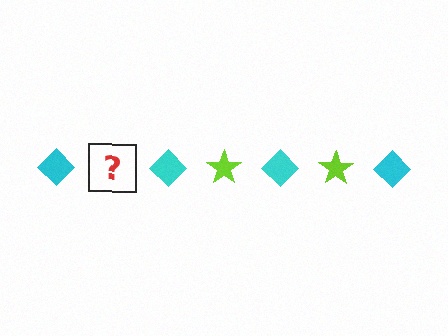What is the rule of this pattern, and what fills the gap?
The rule is that the pattern alternates between cyan diamond and lime star. The gap should be filled with a lime star.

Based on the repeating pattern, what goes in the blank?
The blank should be a lime star.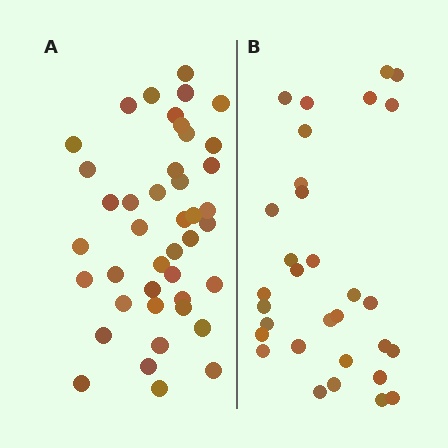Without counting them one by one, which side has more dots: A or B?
Region A (the left region) has more dots.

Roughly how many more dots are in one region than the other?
Region A has roughly 12 or so more dots than region B.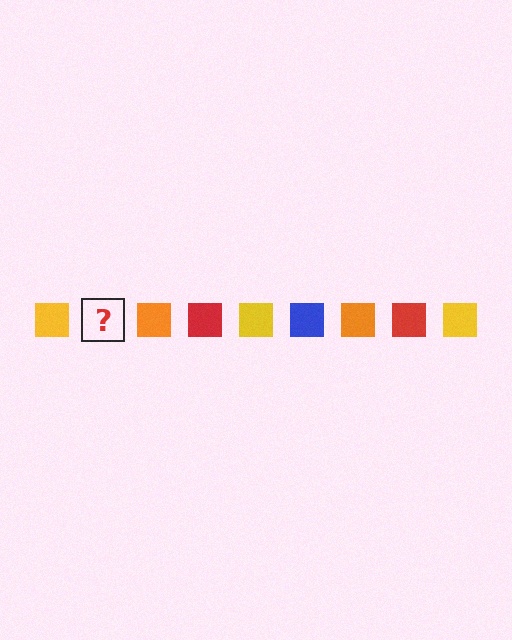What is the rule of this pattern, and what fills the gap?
The rule is that the pattern cycles through yellow, blue, orange, red squares. The gap should be filled with a blue square.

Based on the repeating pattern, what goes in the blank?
The blank should be a blue square.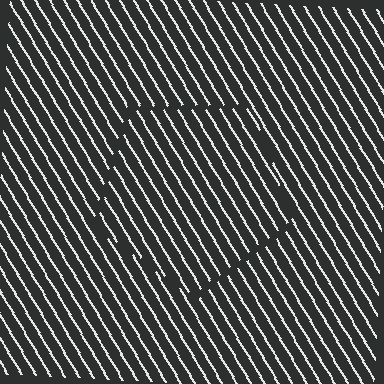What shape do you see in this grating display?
An illusory pentagon. The interior of the shape contains the same grating, shifted by half a period — the contour is defined by the phase discontinuity where line-ends from the inner and outer gratings abut.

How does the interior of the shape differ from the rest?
The interior of the shape contains the same grating, shifted by half a period — the contour is defined by the phase discontinuity where line-ends from the inner and outer gratings abut.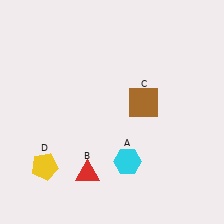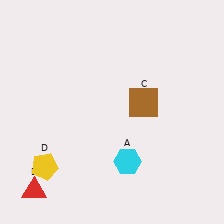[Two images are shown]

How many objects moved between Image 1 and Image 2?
1 object moved between the two images.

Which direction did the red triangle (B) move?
The red triangle (B) moved left.